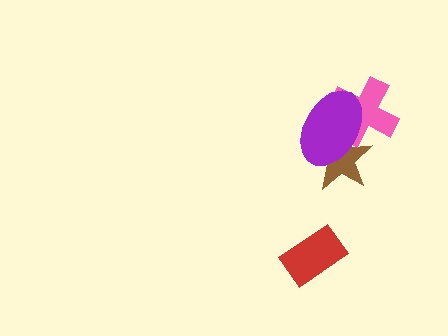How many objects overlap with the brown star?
2 objects overlap with the brown star.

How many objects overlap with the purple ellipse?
2 objects overlap with the purple ellipse.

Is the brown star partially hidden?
Yes, it is partially covered by another shape.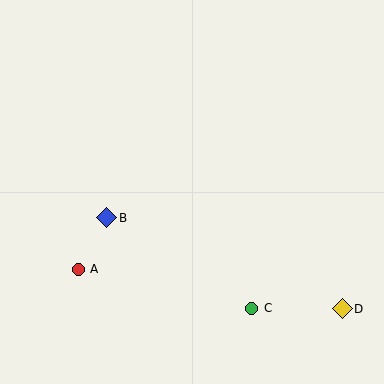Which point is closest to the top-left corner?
Point B is closest to the top-left corner.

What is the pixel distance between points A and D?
The distance between A and D is 267 pixels.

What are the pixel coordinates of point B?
Point B is at (107, 218).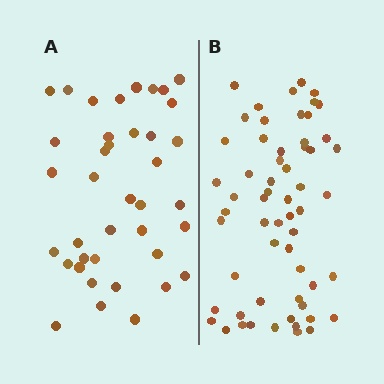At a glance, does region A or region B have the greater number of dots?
Region B (the right region) has more dots.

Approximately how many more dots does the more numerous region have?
Region B has approximately 20 more dots than region A.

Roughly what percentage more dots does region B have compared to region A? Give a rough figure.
About 50% more.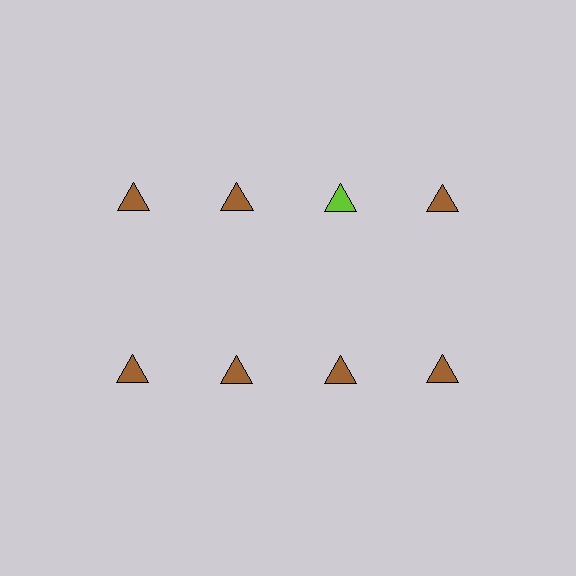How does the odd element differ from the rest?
It has a different color: lime instead of brown.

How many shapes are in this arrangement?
There are 8 shapes arranged in a grid pattern.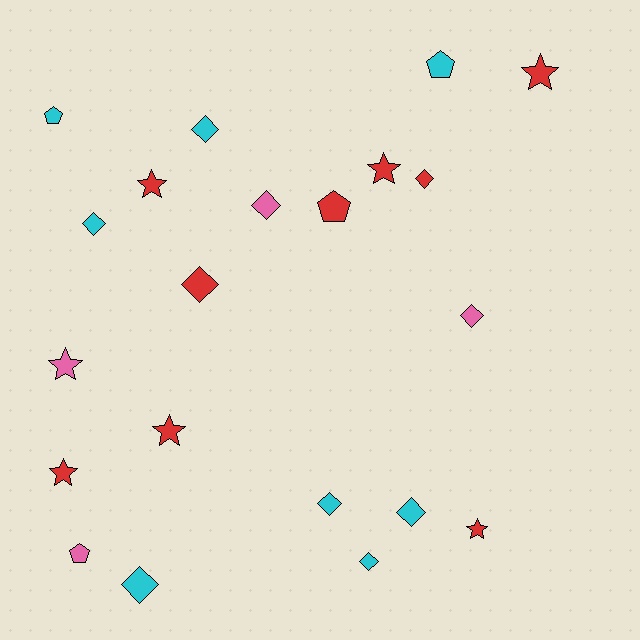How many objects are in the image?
There are 21 objects.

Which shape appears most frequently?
Diamond, with 10 objects.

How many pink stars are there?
There is 1 pink star.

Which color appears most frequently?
Red, with 9 objects.